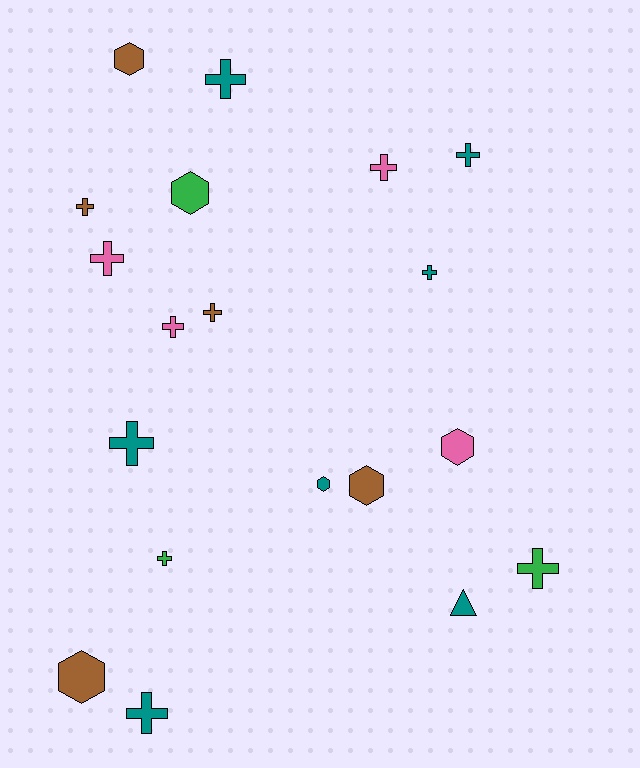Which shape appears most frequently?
Cross, with 12 objects.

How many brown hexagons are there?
There are 3 brown hexagons.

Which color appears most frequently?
Teal, with 7 objects.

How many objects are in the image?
There are 19 objects.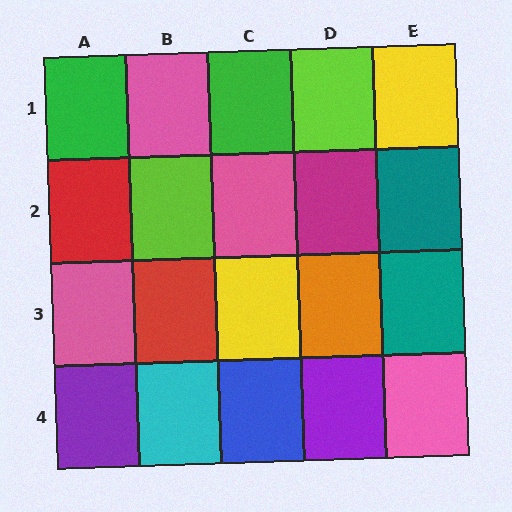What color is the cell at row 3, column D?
Orange.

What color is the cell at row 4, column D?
Purple.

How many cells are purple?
2 cells are purple.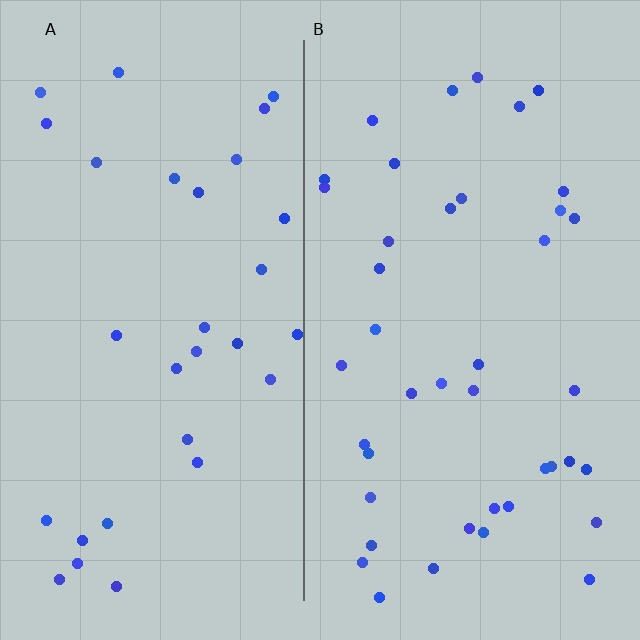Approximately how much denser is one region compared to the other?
Approximately 1.4× — region B over region A.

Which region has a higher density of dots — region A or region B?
B (the right).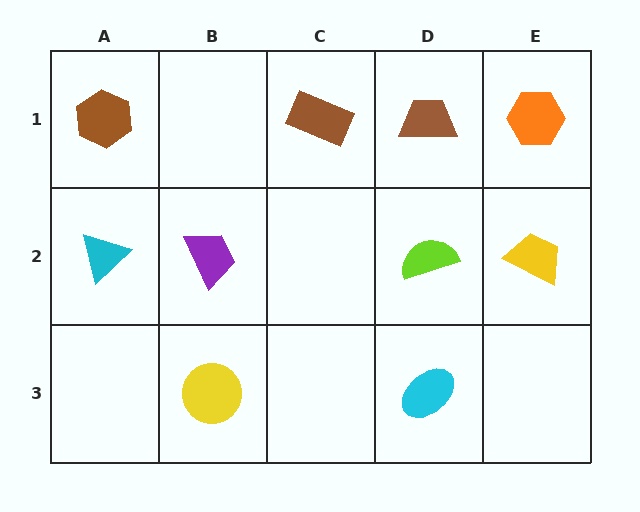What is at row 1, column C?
A brown rectangle.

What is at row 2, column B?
A purple trapezoid.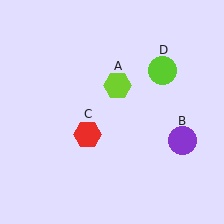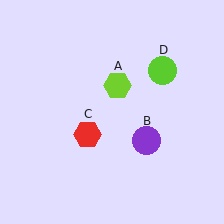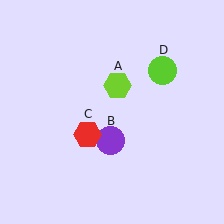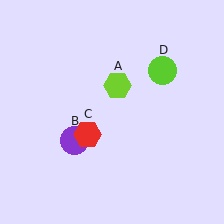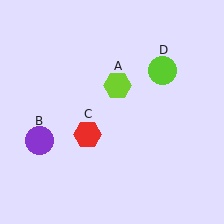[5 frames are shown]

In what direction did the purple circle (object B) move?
The purple circle (object B) moved left.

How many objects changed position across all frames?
1 object changed position: purple circle (object B).